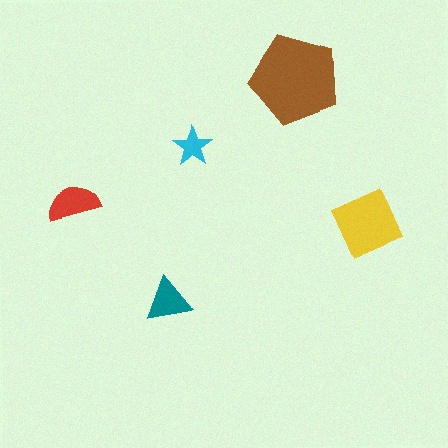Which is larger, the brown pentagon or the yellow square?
The brown pentagon.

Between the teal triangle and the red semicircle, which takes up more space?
The red semicircle.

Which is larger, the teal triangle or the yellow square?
The yellow square.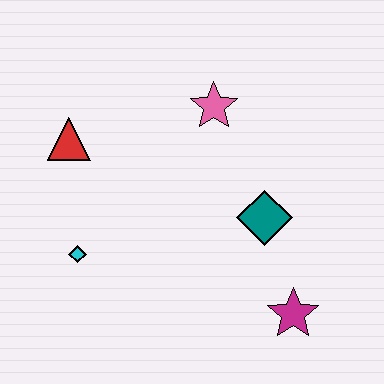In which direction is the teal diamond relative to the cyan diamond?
The teal diamond is to the right of the cyan diamond.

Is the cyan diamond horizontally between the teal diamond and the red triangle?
Yes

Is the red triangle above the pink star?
No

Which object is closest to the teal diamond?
The magenta star is closest to the teal diamond.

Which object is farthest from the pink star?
The magenta star is farthest from the pink star.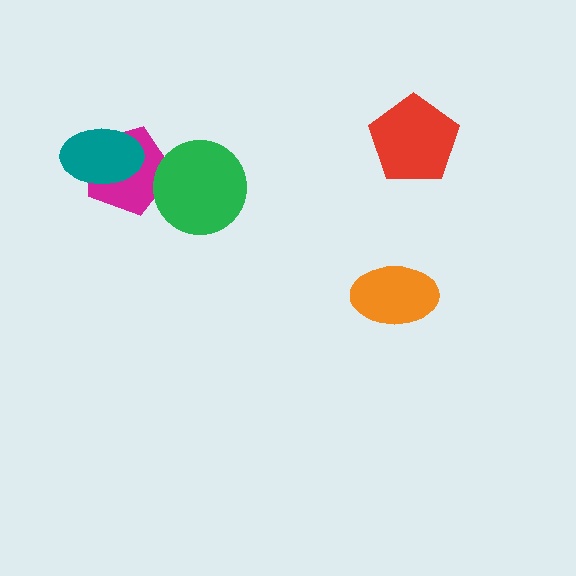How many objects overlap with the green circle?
1 object overlaps with the green circle.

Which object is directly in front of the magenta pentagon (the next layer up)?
The teal ellipse is directly in front of the magenta pentagon.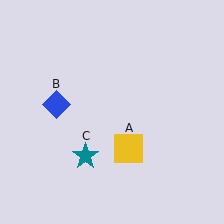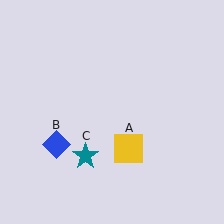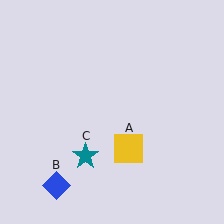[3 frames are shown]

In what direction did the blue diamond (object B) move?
The blue diamond (object B) moved down.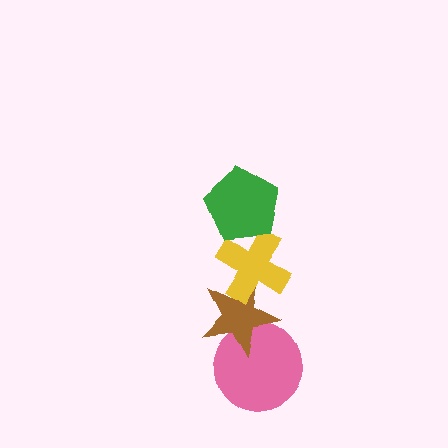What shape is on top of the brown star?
The yellow cross is on top of the brown star.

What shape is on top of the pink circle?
The brown star is on top of the pink circle.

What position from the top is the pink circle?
The pink circle is 4th from the top.